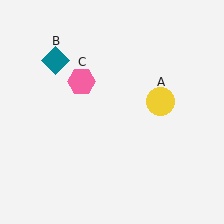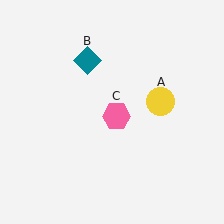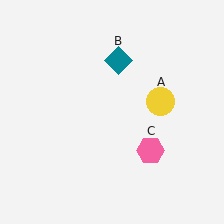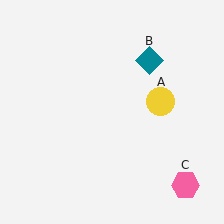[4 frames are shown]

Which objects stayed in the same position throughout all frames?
Yellow circle (object A) remained stationary.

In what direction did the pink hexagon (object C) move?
The pink hexagon (object C) moved down and to the right.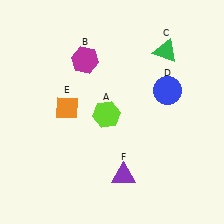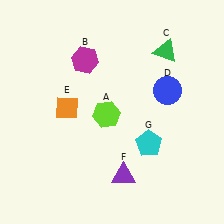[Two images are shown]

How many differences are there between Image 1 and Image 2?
There is 1 difference between the two images.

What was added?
A cyan pentagon (G) was added in Image 2.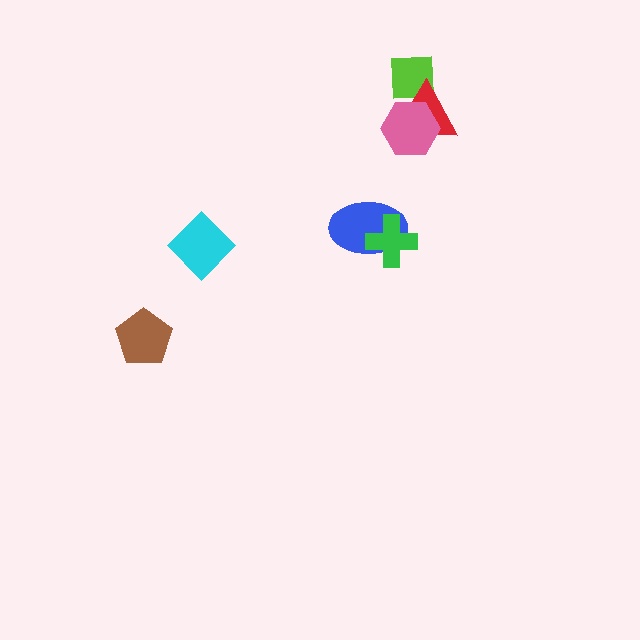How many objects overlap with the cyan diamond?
0 objects overlap with the cyan diamond.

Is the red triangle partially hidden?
Yes, it is partially covered by another shape.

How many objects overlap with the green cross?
1 object overlaps with the green cross.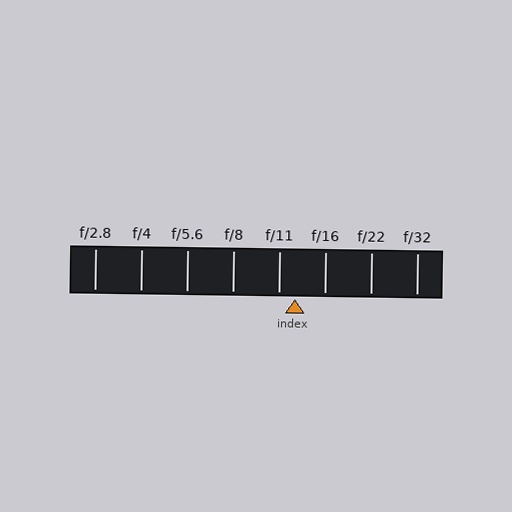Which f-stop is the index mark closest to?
The index mark is closest to f/11.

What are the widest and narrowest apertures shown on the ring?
The widest aperture shown is f/2.8 and the narrowest is f/32.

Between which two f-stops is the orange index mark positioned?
The index mark is between f/11 and f/16.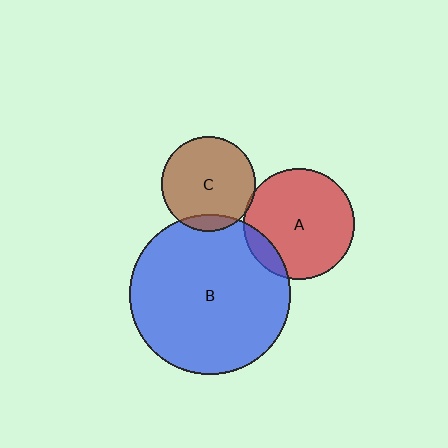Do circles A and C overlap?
Yes.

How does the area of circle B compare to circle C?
Approximately 2.9 times.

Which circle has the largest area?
Circle B (blue).